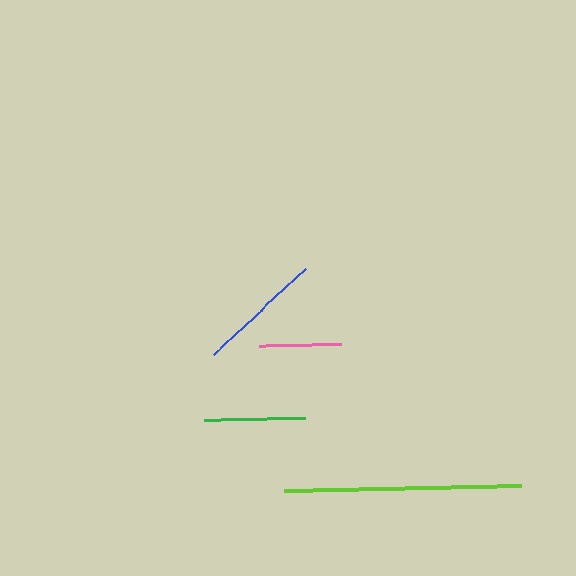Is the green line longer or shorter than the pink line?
The green line is longer than the pink line.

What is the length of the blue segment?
The blue segment is approximately 126 pixels long.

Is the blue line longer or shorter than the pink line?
The blue line is longer than the pink line.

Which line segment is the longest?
The lime line is the longest at approximately 237 pixels.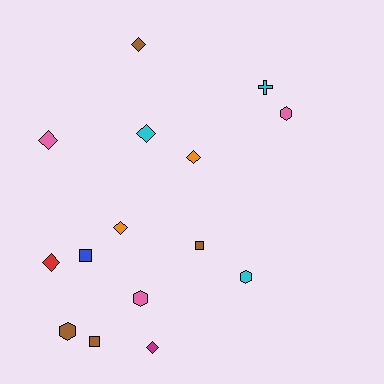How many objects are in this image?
There are 15 objects.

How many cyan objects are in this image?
There are 3 cyan objects.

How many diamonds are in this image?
There are 7 diamonds.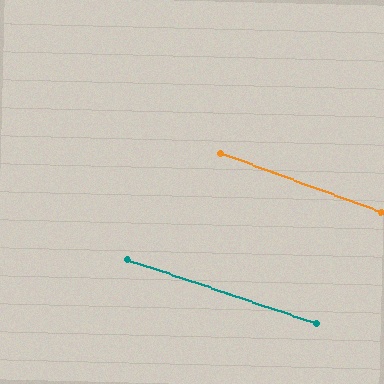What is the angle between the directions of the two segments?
Approximately 2 degrees.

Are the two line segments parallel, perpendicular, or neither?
Parallel — their directions differ by only 1.6°.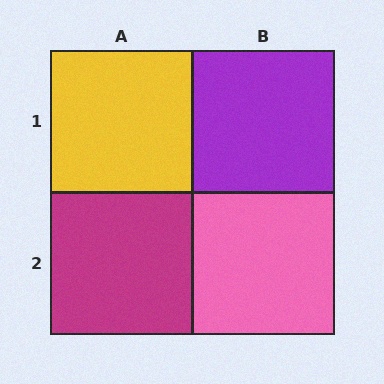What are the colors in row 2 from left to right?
Magenta, pink.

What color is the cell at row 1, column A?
Yellow.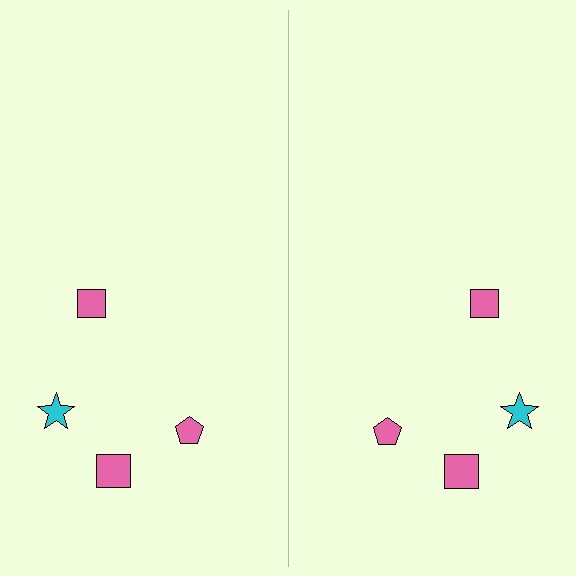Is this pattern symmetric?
Yes, this pattern has bilateral (reflection) symmetry.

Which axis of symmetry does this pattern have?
The pattern has a vertical axis of symmetry running through the center of the image.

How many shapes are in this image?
There are 8 shapes in this image.